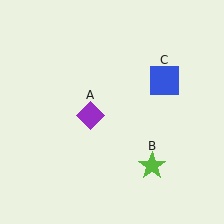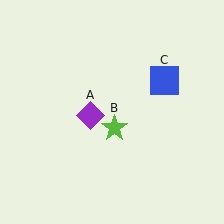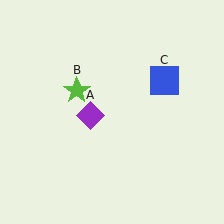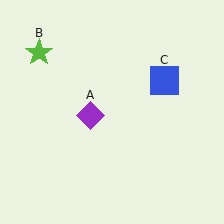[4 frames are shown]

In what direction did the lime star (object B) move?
The lime star (object B) moved up and to the left.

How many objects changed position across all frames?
1 object changed position: lime star (object B).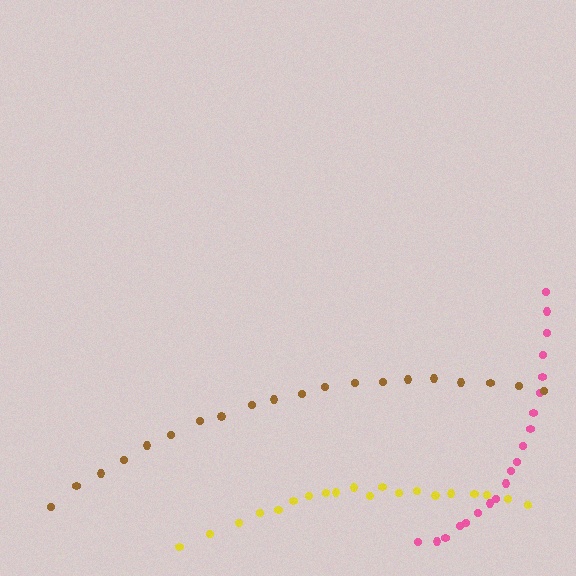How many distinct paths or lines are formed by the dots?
There are 3 distinct paths.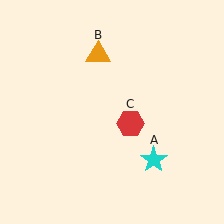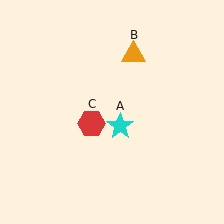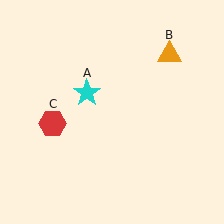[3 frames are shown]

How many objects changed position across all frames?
3 objects changed position: cyan star (object A), orange triangle (object B), red hexagon (object C).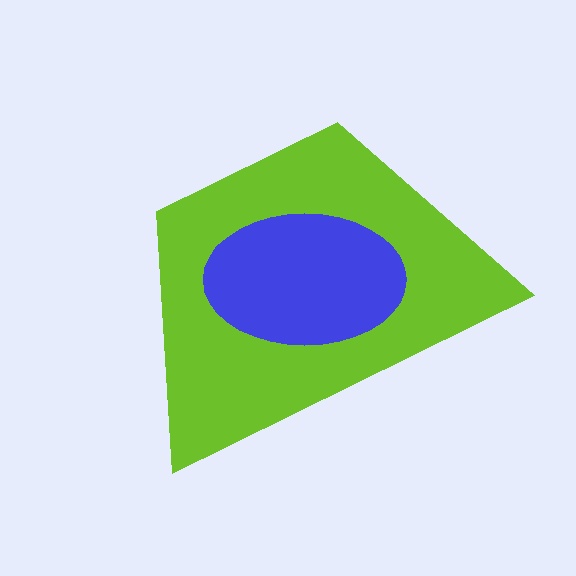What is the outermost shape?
The lime trapezoid.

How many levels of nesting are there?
2.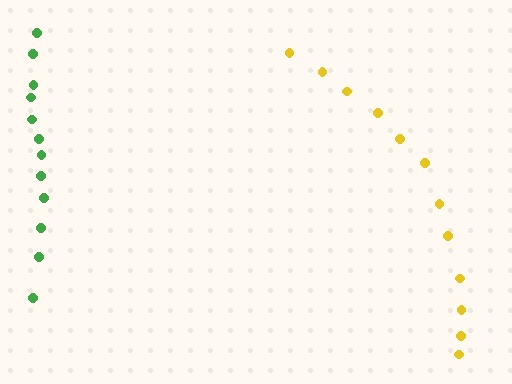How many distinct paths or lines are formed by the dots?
There are 2 distinct paths.